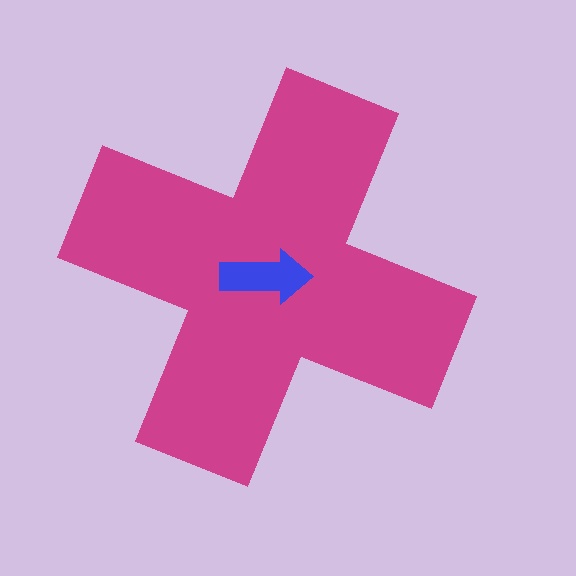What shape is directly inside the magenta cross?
The blue arrow.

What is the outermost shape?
The magenta cross.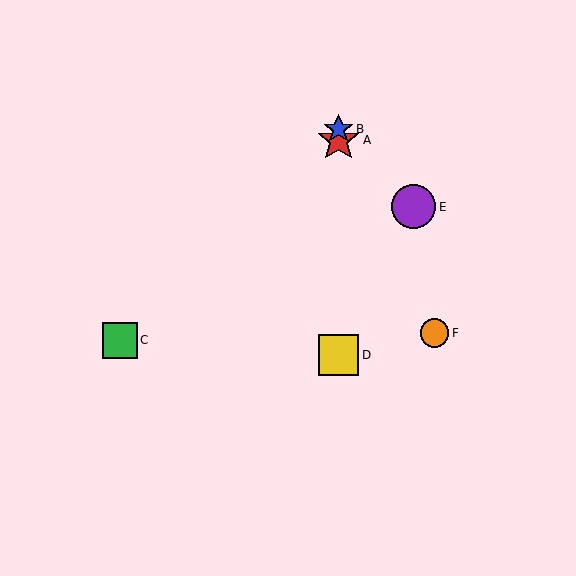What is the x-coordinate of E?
Object E is at x≈414.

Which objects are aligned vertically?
Objects A, B, D are aligned vertically.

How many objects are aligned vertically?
3 objects (A, B, D) are aligned vertically.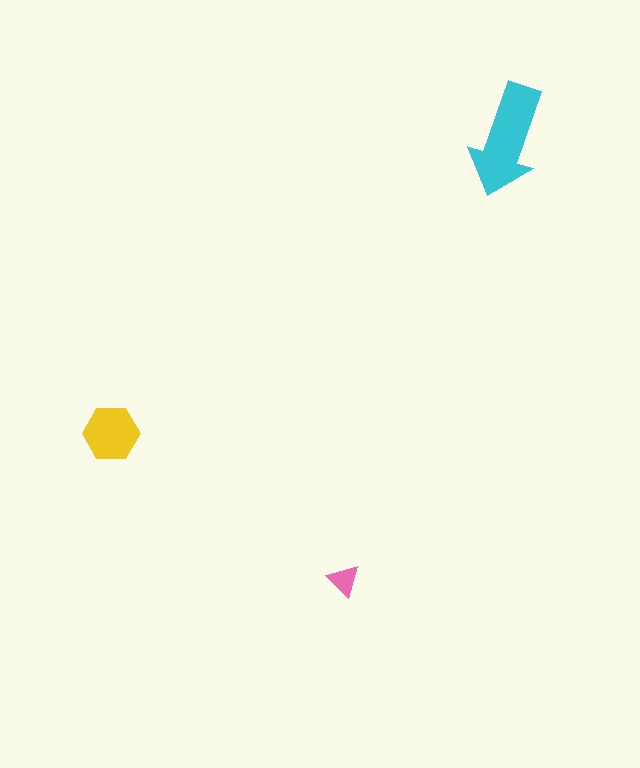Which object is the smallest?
The pink triangle.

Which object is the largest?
The cyan arrow.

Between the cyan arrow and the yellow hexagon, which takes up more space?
The cyan arrow.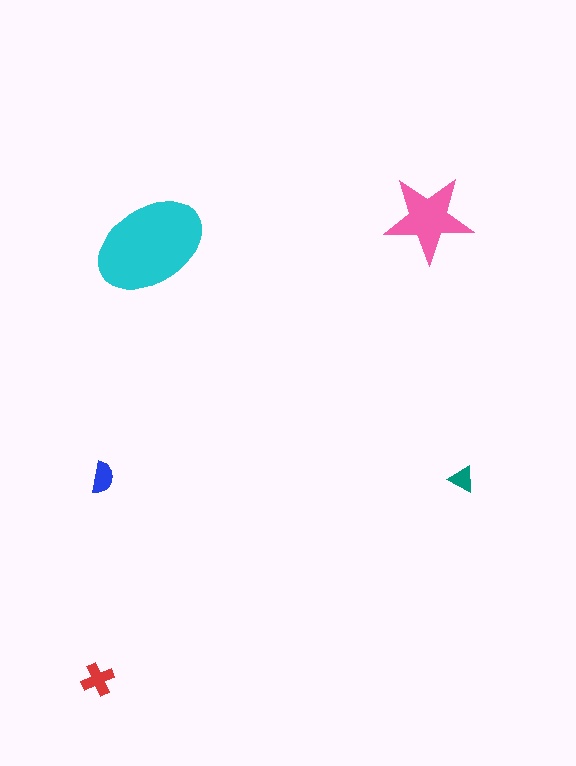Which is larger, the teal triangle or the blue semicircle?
The blue semicircle.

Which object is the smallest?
The teal triangle.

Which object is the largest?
The cyan ellipse.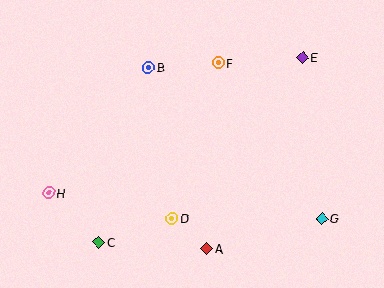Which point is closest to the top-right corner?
Point E is closest to the top-right corner.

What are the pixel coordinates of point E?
Point E is at (303, 58).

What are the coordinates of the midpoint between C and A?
The midpoint between C and A is at (153, 246).